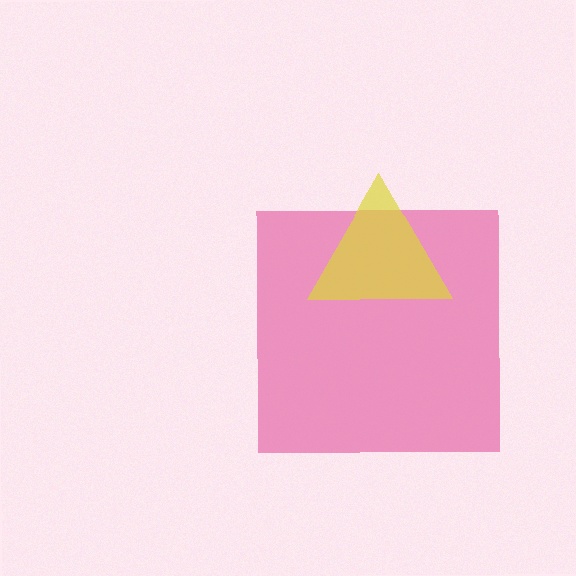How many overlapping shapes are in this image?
There are 2 overlapping shapes in the image.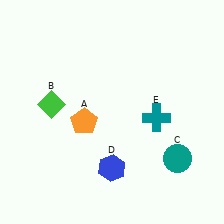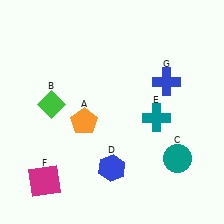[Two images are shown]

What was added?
A magenta square (F), a blue cross (G) were added in Image 2.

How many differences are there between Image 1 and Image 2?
There are 2 differences between the two images.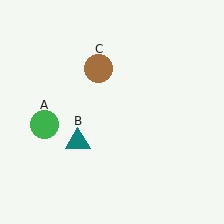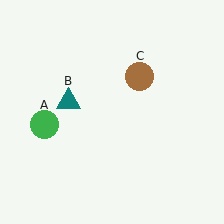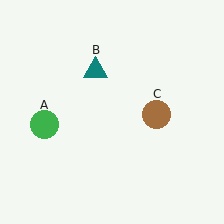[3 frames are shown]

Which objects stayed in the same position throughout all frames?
Green circle (object A) remained stationary.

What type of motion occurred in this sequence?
The teal triangle (object B), brown circle (object C) rotated clockwise around the center of the scene.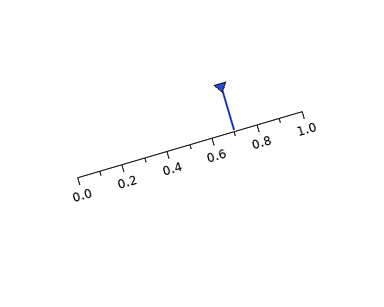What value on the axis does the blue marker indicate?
The marker indicates approximately 0.7.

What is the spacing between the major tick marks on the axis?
The major ticks are spaced 0.2 apart.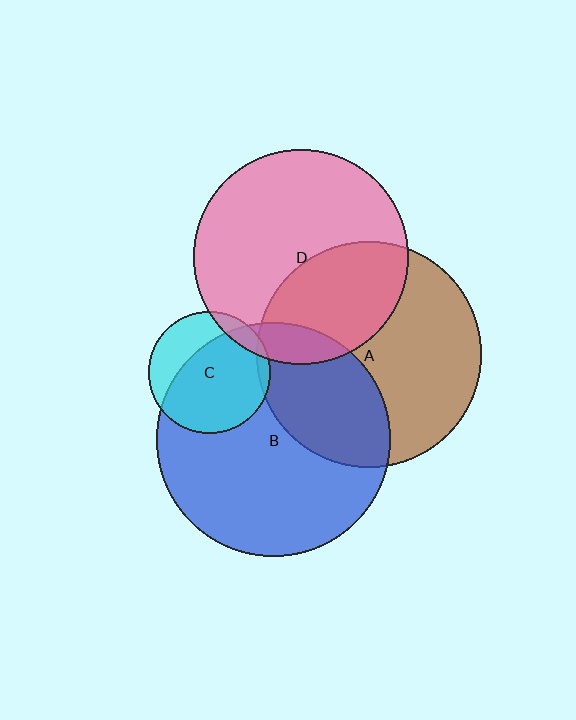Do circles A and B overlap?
Yes.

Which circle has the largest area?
Circle B (blue).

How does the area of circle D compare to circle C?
Approximately 3.1 times.